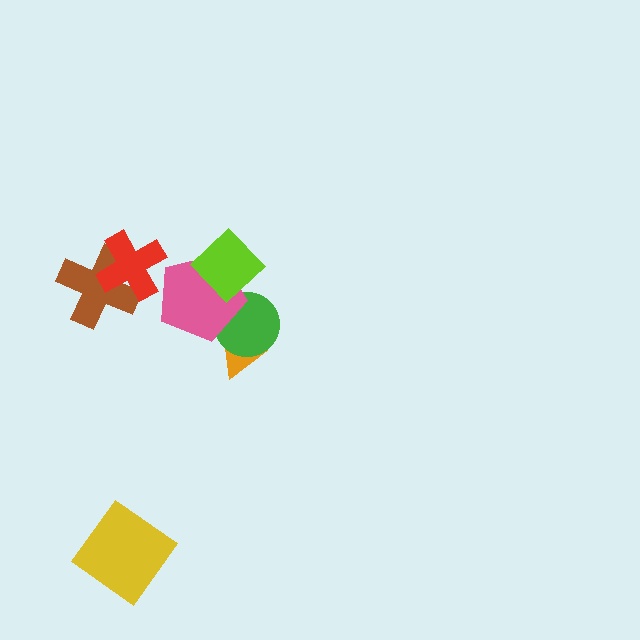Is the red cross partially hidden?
No, no other shape covers it.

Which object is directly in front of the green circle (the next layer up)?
The pink pentagon is directly in front of the green circle.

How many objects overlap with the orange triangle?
1 object overlaps with the orange triangle.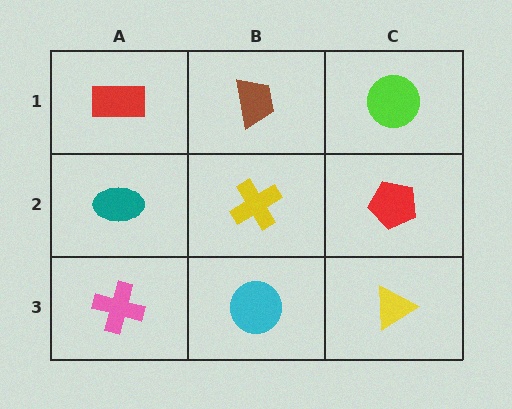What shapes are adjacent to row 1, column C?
A red pentagon (row 2, column C), a brown trapezoid (row 1, column B).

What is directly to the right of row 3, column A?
A cyan circle.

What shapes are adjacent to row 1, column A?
A teal ellipse (row 2, column A), a brown trapezoid (row 1, column B).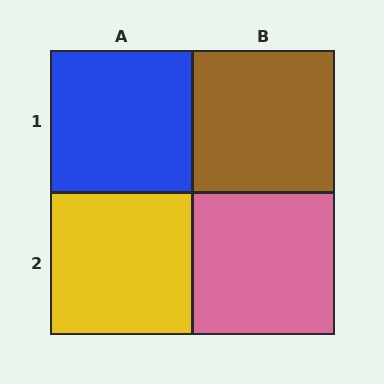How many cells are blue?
1 cell is blue.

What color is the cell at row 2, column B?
Pink.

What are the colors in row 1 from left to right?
Blue, brown.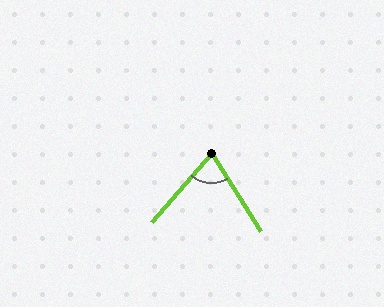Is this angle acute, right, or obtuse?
It is acute.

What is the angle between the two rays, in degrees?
Approximately 73 degrees.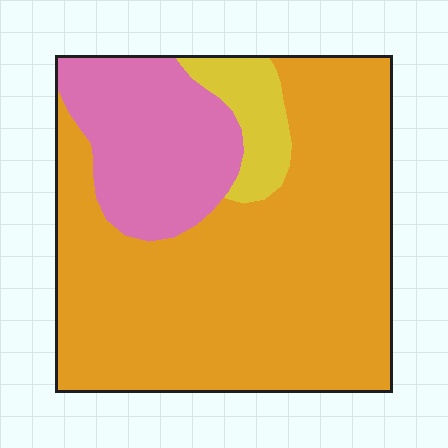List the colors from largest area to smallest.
From largest to smallest: orange, pink, yellow.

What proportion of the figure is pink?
Pink covers 22% of the figure.